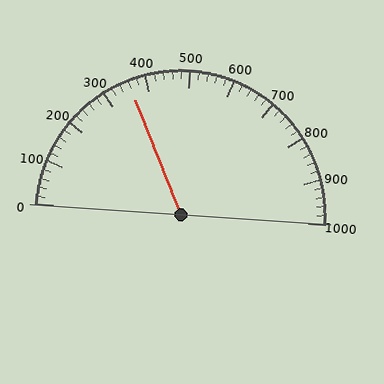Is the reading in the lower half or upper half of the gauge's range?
The reading is in the lower half of the range (0 to 1000).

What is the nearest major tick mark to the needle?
The nearest major tick mark is 400.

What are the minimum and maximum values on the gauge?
The gauge ranges from 0 to 1000.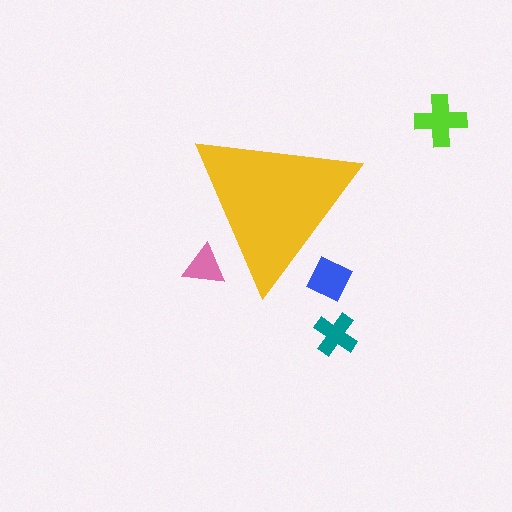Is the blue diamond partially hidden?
Yes, the blue diamond is partially hidden behind the yellow triangle.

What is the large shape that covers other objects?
A yellow triangle.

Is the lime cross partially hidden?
No, the lime cross is fully visible.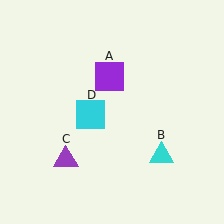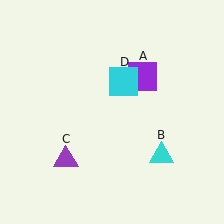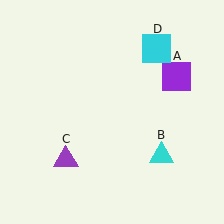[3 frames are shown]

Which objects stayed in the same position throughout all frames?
Cyan triangle (object B) and purple triangle (object C) remained stationary.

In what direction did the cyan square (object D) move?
The cyan square (object D) moved up and to the right.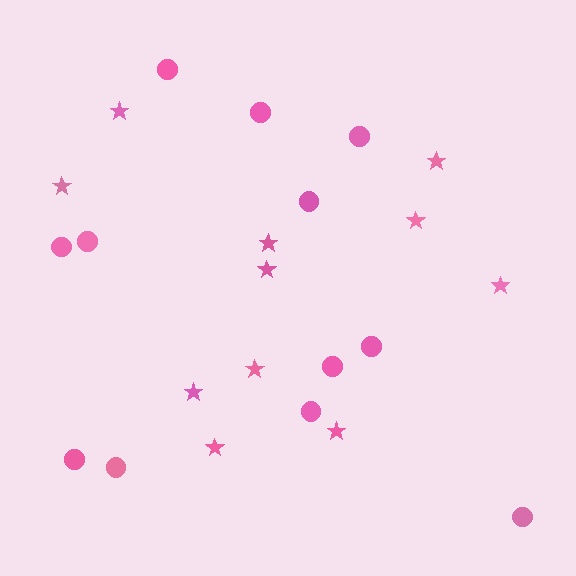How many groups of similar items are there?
There are 2 groups: one group of stars (11) and one group of circles (12).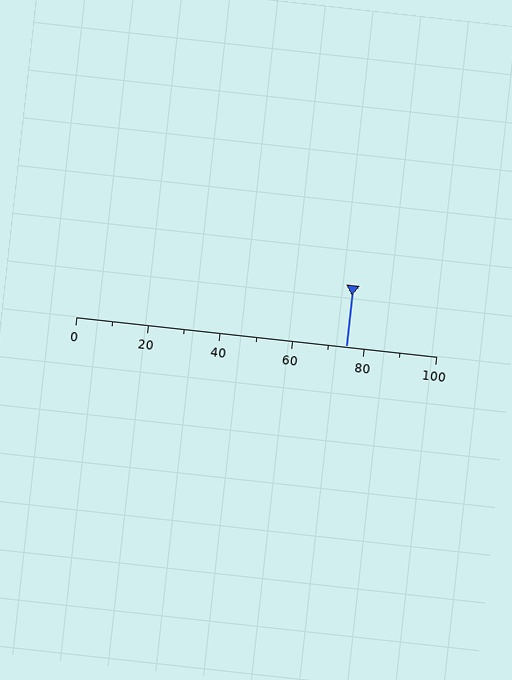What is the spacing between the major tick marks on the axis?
The major ticks are spaced 20 apart.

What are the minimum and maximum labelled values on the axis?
The axis runs from 0 to 100.